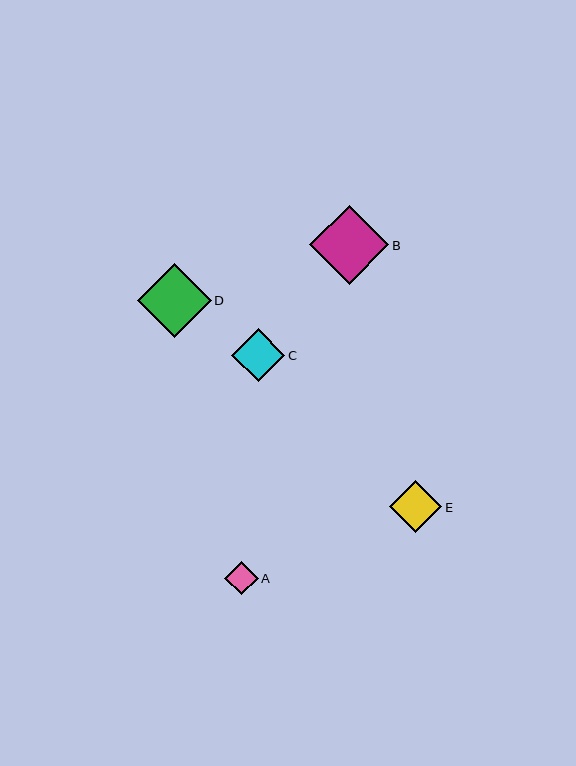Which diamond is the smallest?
Diamond A is the smallest with a size of approximately 33 pixels.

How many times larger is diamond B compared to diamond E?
Diamond B is approximately 1.5 times the size of diamond E.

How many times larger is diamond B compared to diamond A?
Diamond B is approximately 2.4 times the size of diamond A.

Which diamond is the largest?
Diamond B is the largest with a size of approximately 79 pixels.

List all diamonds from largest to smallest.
From largest to smallest: B, D, C, E, A.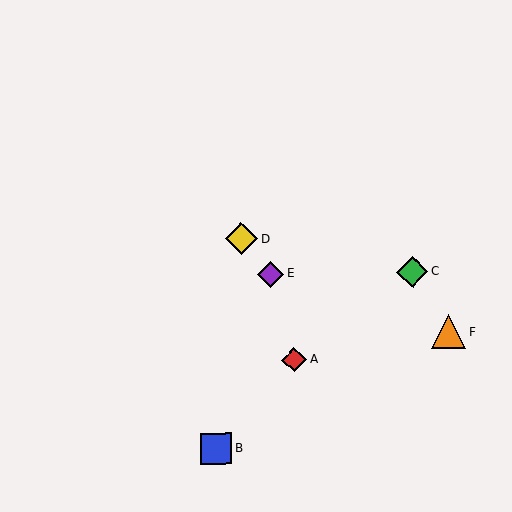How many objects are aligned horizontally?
2 objects (C, E) are aligned horizontally.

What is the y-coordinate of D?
Object D is at y≈239.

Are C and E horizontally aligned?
Yes, both are at y≈272.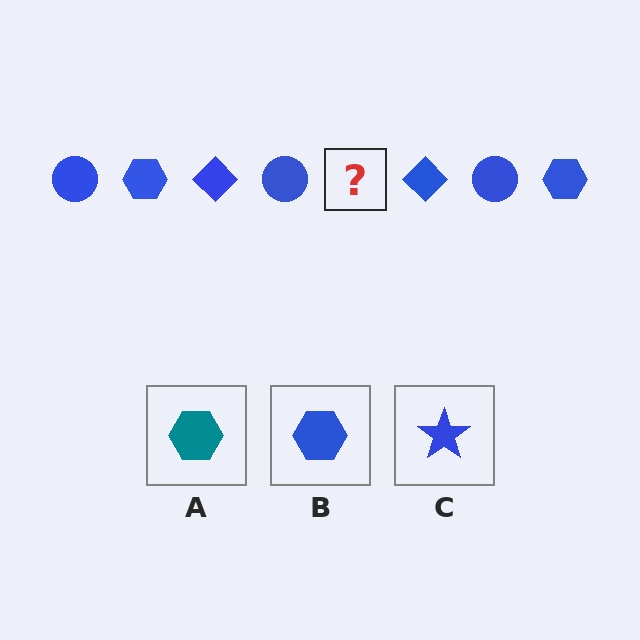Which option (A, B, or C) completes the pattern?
B.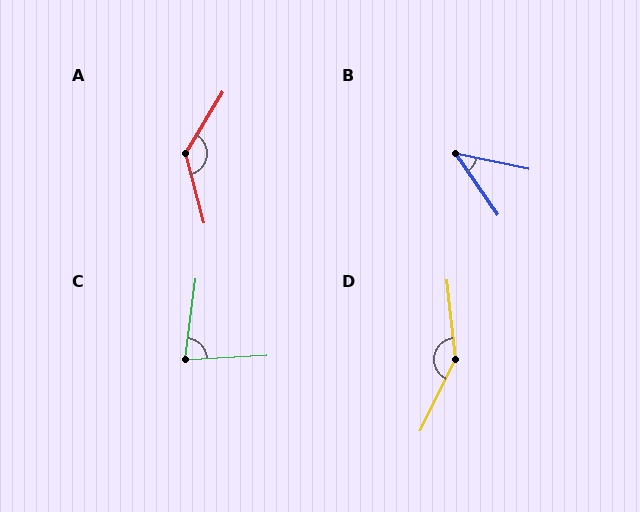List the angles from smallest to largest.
B (43°), C (80°), A (134°), D (147°).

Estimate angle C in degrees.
Approximately 80 degrees.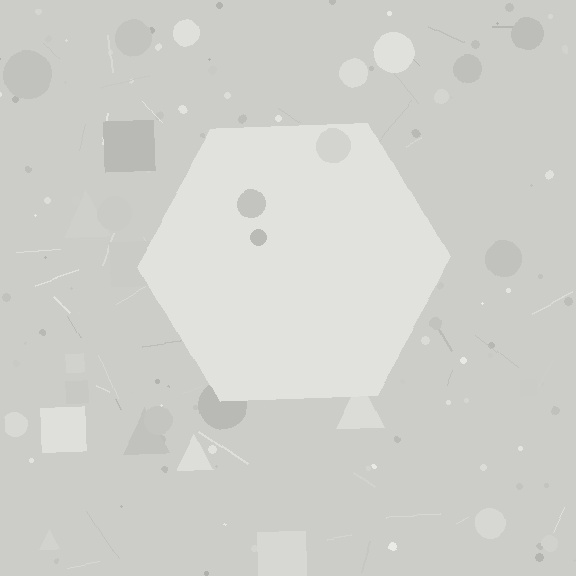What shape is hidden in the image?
A hexagon is hidden in the image.